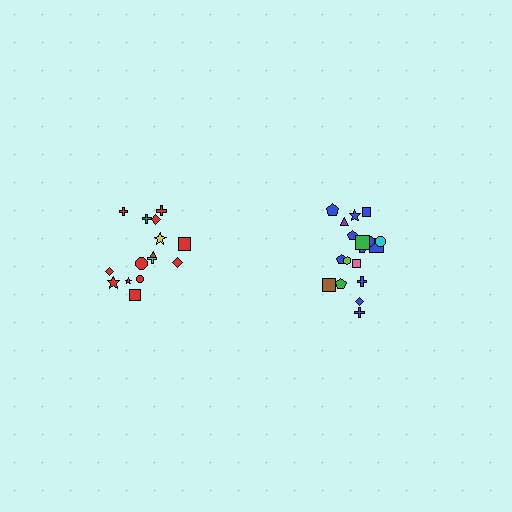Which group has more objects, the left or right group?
The right group.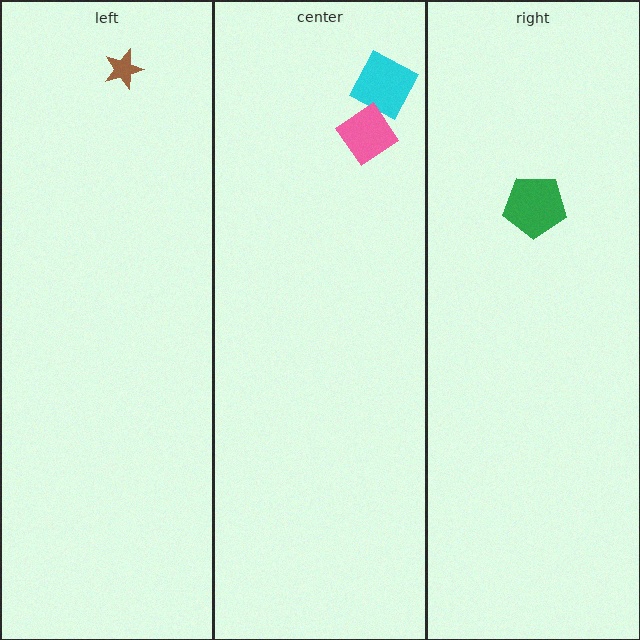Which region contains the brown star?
The left region.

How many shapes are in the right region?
1.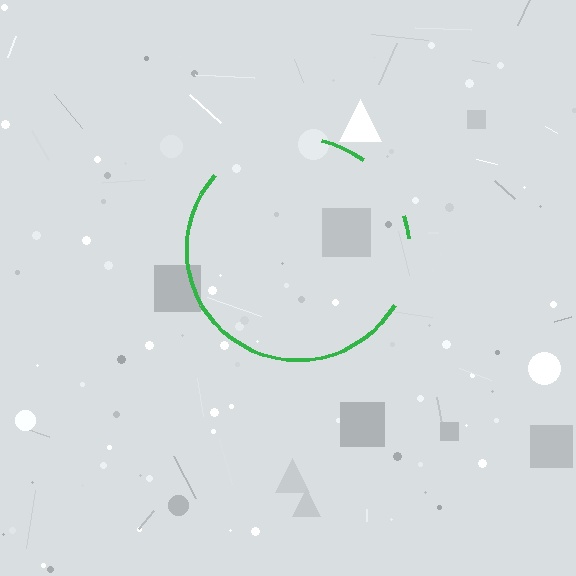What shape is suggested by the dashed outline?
The dashed outline suggests a circle.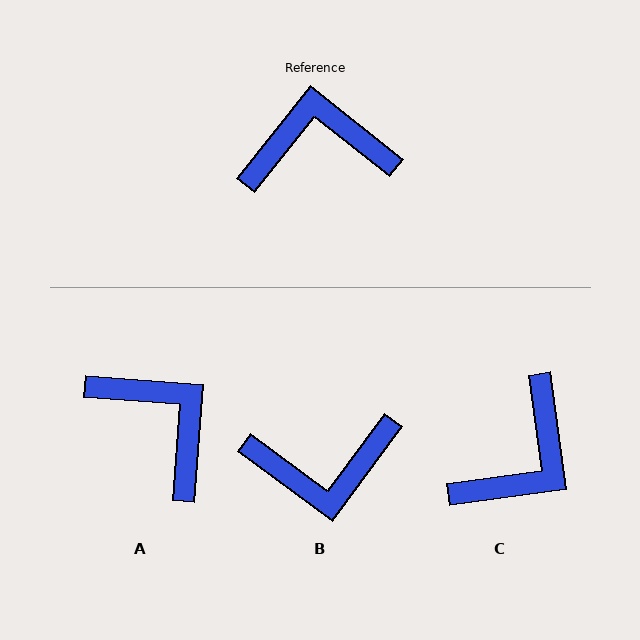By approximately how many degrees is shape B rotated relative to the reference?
Approximately 178 degrees clockwise.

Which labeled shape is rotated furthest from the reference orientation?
B, about 178 degrees away.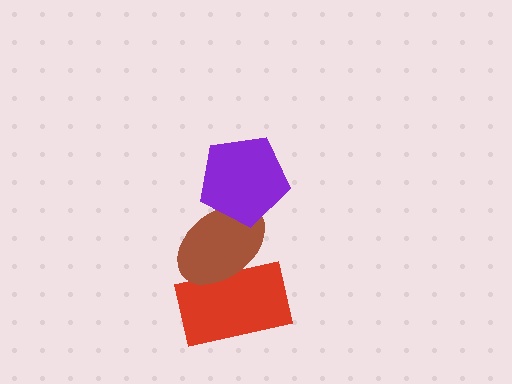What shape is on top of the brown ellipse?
The purple pentagon is on top of the brown ellipse.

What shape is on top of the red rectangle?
The brown ellipse is on top of the red rectangle.